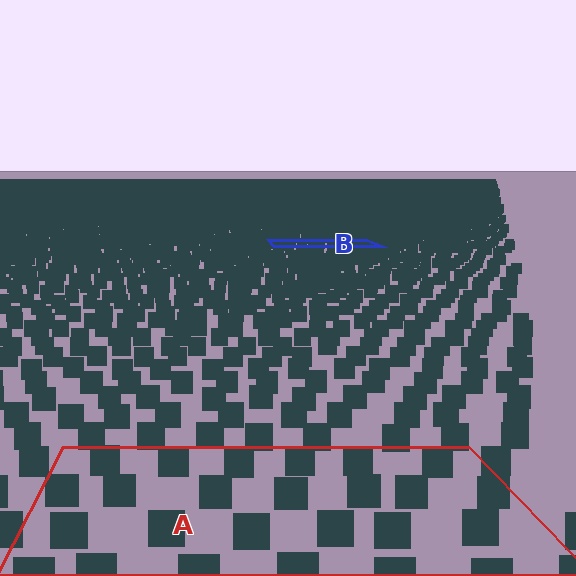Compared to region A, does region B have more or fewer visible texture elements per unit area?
Region B has more texture elements per unit area — they are packed more densely because it is farther away.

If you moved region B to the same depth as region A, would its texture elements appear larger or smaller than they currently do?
They would appear larger. At a closer depth, the same texture elements are projected at a bigger on-screen size.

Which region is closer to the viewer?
Region A is closer. The texture elements there are larger and more spread out.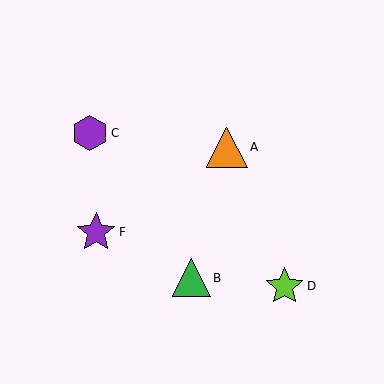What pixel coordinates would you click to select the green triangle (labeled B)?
Click at (191, 278) to select the green triangle B.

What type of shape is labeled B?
Shape B is a green triangle.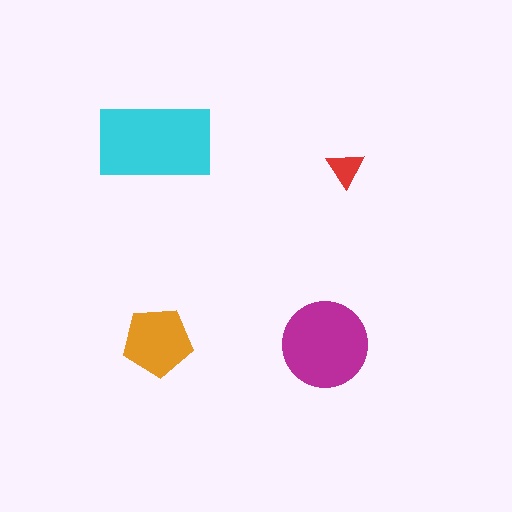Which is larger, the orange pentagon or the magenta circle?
The magenta circle.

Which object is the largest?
The cyan rectangle.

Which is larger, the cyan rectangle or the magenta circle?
The cyan rectangle.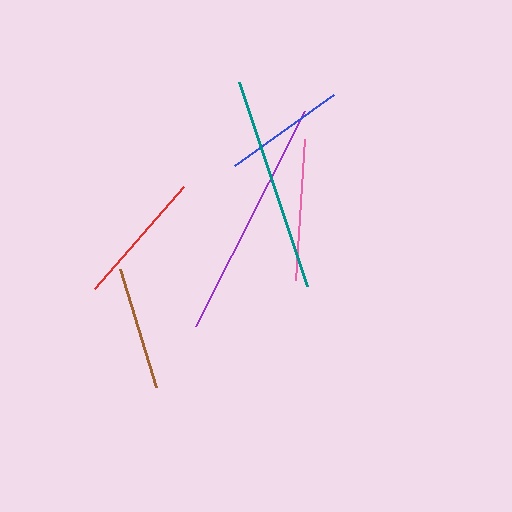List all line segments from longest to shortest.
From longest to shortest: purple, teal, pink, red, brown, blue.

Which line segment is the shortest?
The blue line is the shortest at approximately 121 pixels.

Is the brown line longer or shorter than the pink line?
The pink line is longer than the brown line.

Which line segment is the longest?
The purple line is the longest at approximately 241 pixels.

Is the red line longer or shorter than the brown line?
The red line is longer than the brown line.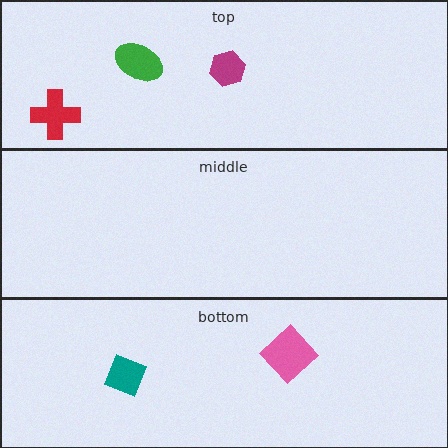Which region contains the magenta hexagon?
The top region.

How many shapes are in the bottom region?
2.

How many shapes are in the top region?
3.